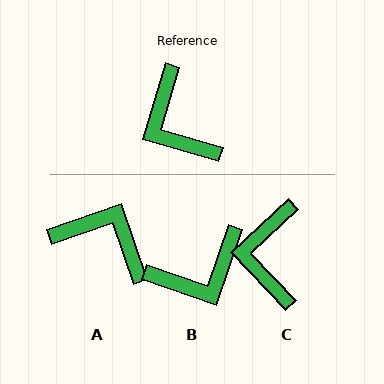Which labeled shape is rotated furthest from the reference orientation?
A, about 144 degrees away.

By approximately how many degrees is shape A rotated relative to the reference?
Approximately 144 degrees clockwise.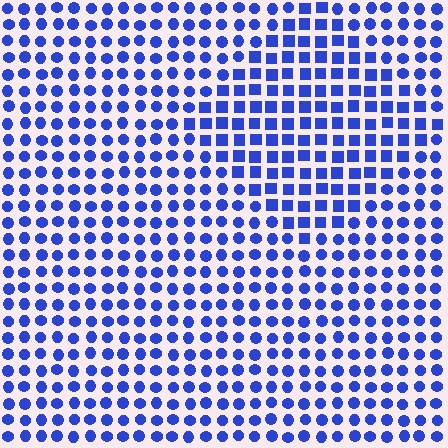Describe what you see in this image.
The image is filled with small blue elements arranged in a uniform grid. A diamond-shaped region contains squares, while the surrounding area contains circles. The boundary is defined purely by the change in element shape.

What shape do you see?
I see a diamond.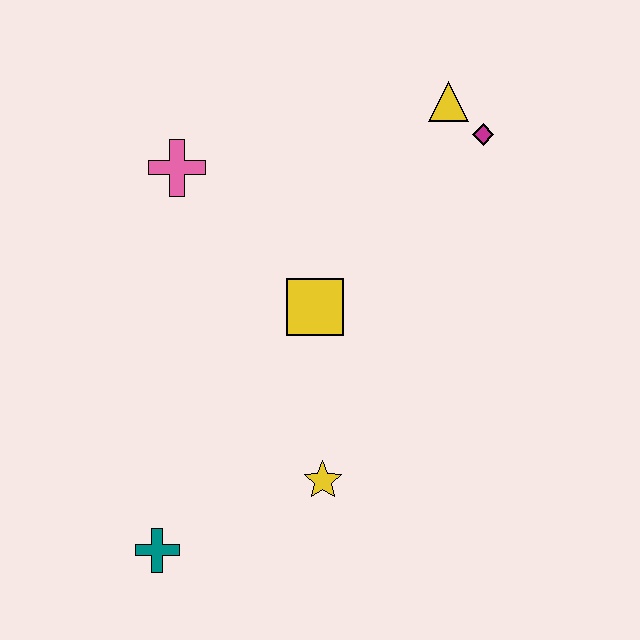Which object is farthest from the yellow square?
The teal cross is farthest from the yellow square.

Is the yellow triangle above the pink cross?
Yes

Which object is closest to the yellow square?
The yellow star is closest to the yellow square.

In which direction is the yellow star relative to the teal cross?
The yellow star is to the right of the teal cross.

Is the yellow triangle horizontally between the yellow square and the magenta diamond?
Yes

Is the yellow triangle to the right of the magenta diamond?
No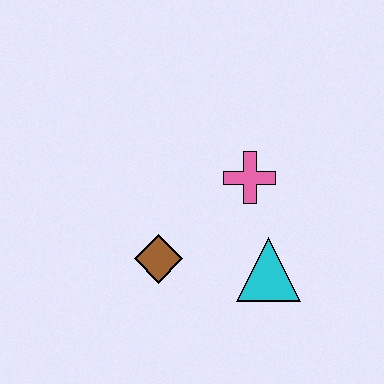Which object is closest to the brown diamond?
The cyan triangle is closest to the brown diamond.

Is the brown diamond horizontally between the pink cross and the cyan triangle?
No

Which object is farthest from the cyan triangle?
The brown diamond is farthest from the cyan triangle.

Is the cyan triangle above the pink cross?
No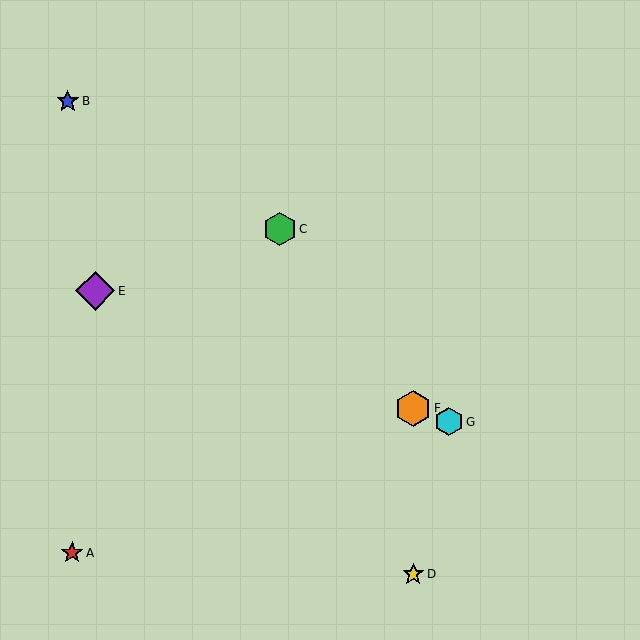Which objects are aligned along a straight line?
Objects E, F, G are aligned along a straight line.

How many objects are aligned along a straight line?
3 objects (E, F, G) are aligned along a straight line.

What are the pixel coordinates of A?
Object A is at (72, 553).